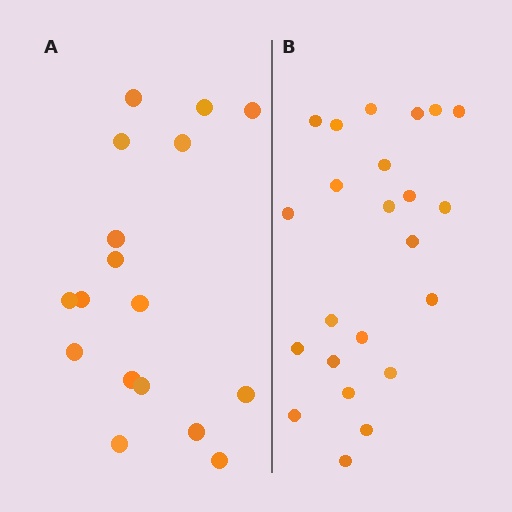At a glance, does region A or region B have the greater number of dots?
Region B (the right region) has more dots.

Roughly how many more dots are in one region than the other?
Region B has about 6 more dots than region A.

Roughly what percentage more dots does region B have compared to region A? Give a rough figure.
About 35% more.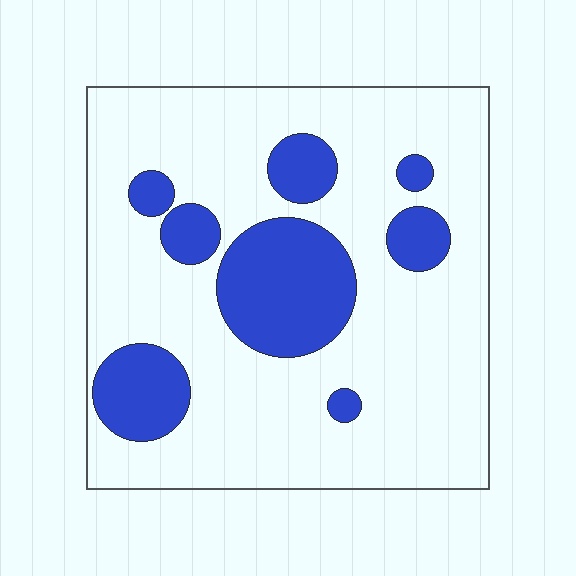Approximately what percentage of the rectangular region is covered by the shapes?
Approximately 25%.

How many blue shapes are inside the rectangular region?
8.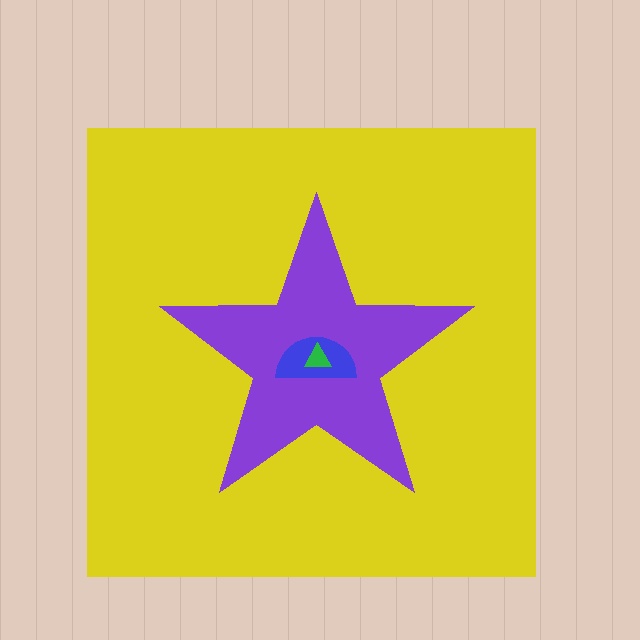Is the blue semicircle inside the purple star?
Yes.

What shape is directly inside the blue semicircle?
The green triangle.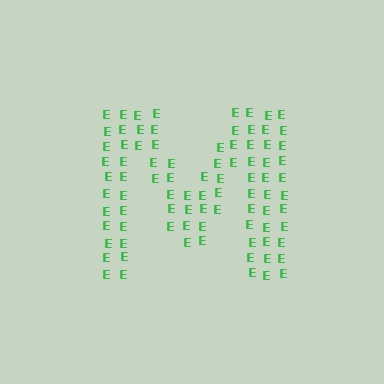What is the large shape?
The large shape is the letter M.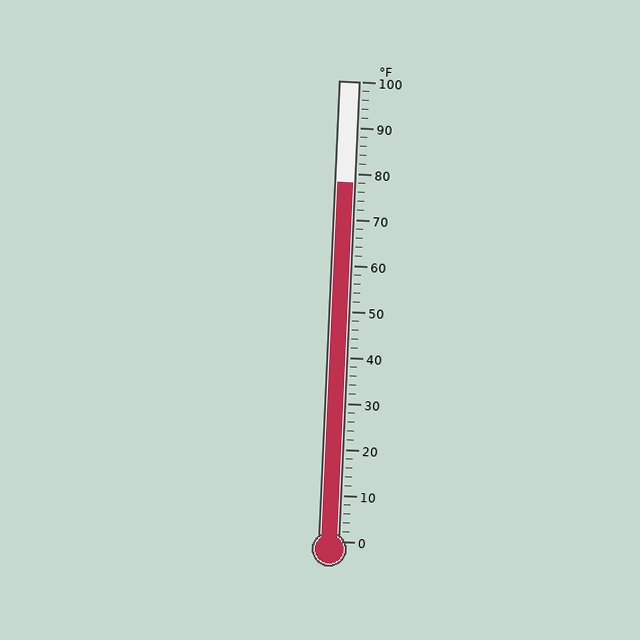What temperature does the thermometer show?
The thermometer shows approximately 78°F.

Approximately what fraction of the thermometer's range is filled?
The thermometer is filled to approximately 80% of its range.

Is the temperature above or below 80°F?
The temperature is below 80°F.